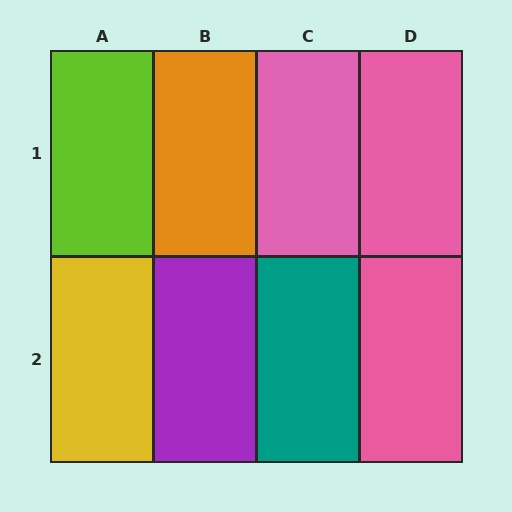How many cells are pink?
3 cells are pink.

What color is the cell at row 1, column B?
Orange.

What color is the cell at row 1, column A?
Lime.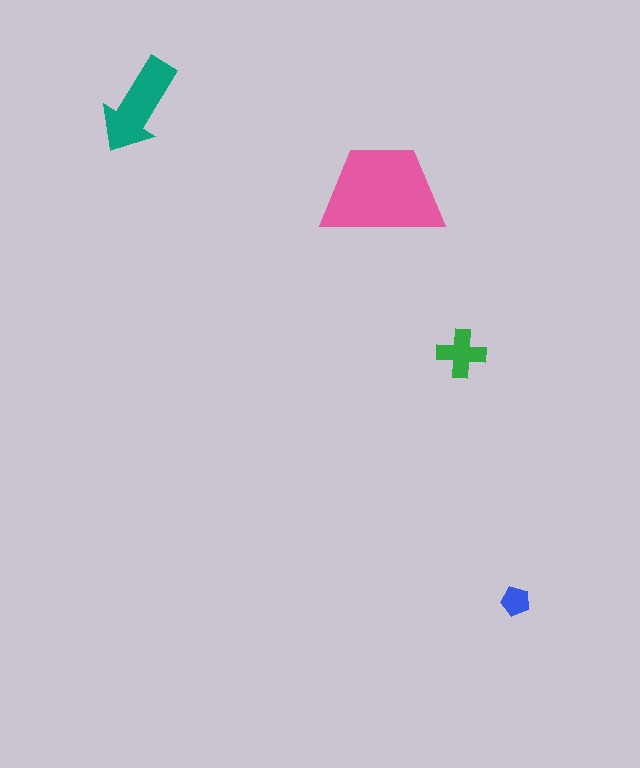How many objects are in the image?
There are 4 objects in the image.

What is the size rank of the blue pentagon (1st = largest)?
4th.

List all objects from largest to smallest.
The pink trapezoid, the teal arrow, the green cross, the blue pentagon.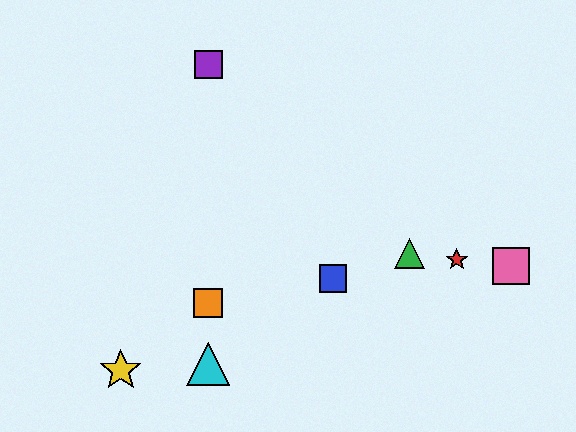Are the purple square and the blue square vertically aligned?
No, the purple square is at x≈208 and the blue square is at x≈333.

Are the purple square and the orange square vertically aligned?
Yes, both are at x≈208.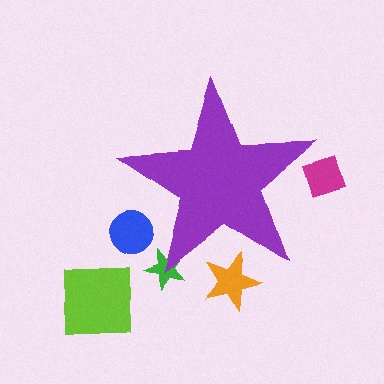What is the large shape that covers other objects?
A purple star.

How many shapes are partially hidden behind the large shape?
4 shapes are partially hidden.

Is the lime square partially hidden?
No, the lime square is fully visible.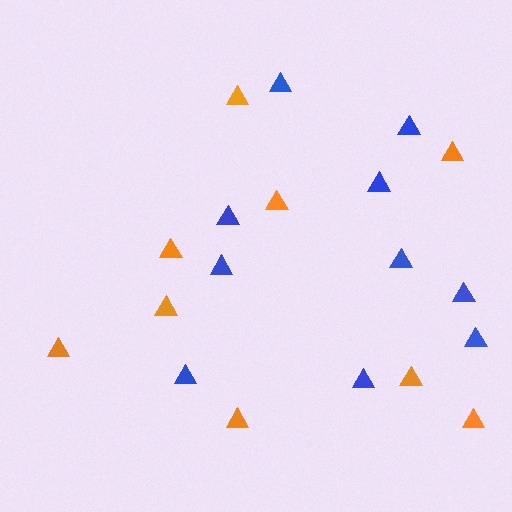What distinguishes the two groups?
There are 2 groups: one group of blue triangles (10) and one group of orange triangles (9).